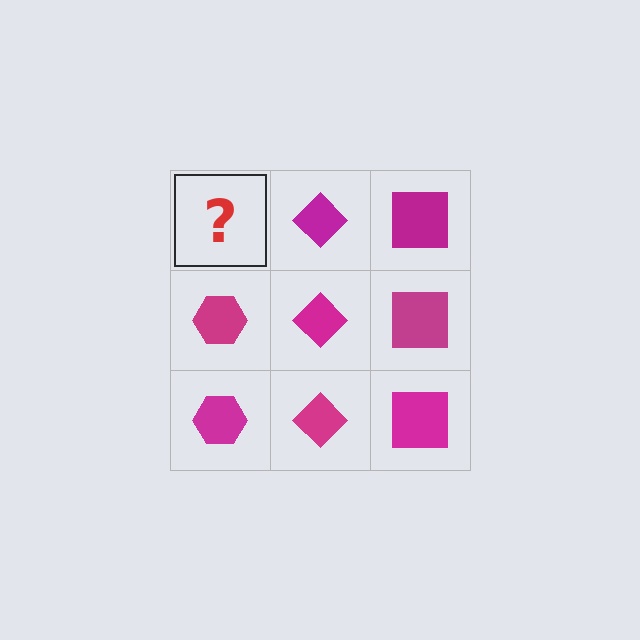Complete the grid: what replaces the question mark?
The question mark should be replaced with a magenta hexagon.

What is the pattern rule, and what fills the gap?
The rule is that each column has a consistent shape. The gap should be filled with a magenta hexagon.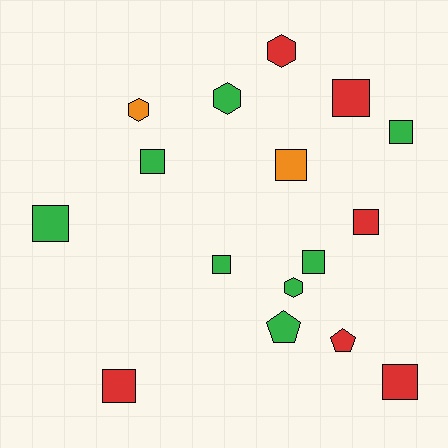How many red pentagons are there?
There is 1 red pentagon.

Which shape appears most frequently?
Square, with 10 objects.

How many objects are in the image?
There are 16 objects.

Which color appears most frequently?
Green, with 8 objects.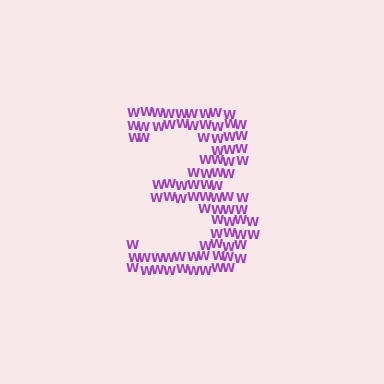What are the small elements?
The small elements are letter W's.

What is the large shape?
The large shape is the digit 3.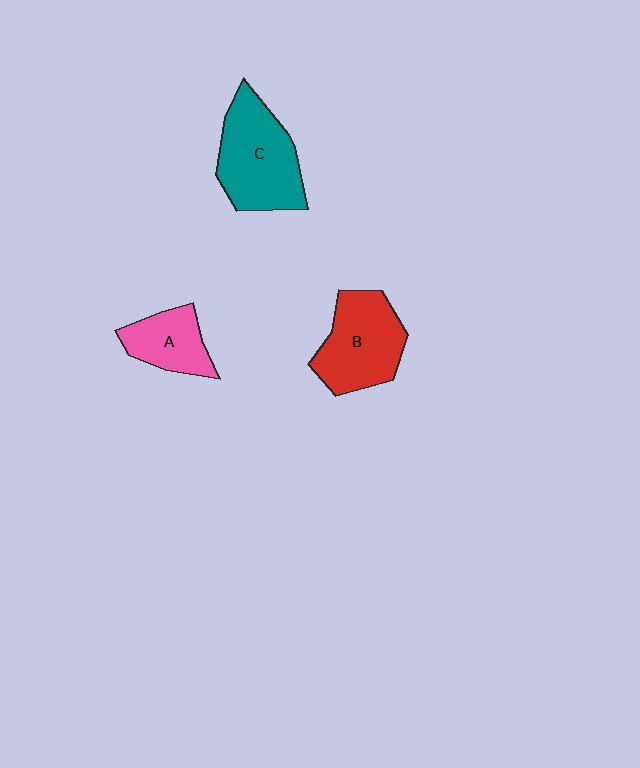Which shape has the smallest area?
Shape A (pink).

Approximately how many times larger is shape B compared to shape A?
Approximately 1.6 times.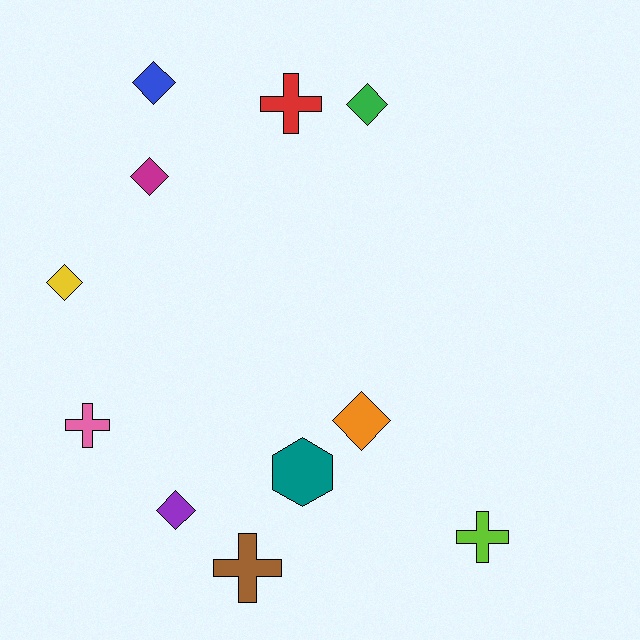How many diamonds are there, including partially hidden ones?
There are 6 diamonds.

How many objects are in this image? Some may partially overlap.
There are 11 objects.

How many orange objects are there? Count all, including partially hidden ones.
There is 1 orange object.